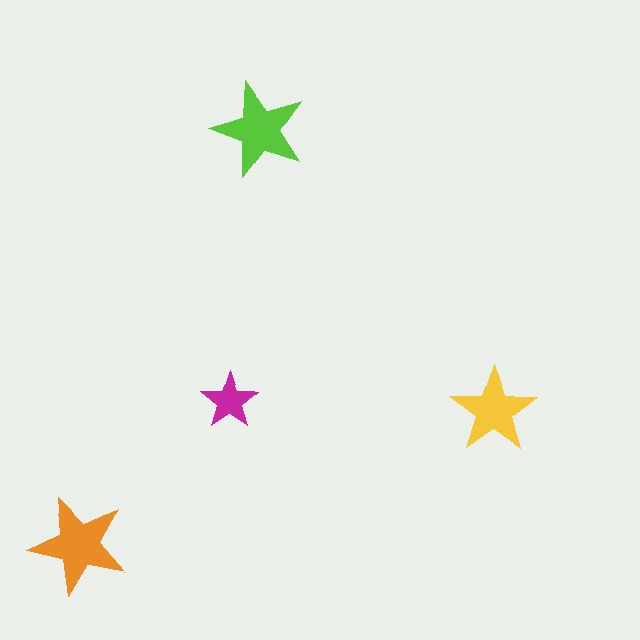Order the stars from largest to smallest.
the orange one, the lime one, the yellow one, the magenta one.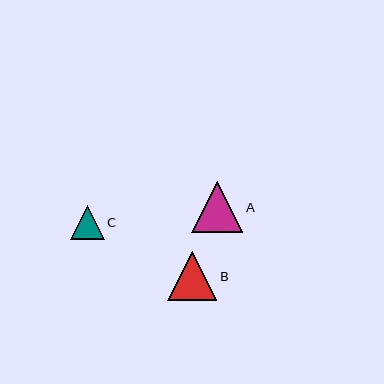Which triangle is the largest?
Triangle A is the largest with a size of approximately 51 pixels.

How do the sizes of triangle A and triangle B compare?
Triangle A and triangle B are approximately the same size.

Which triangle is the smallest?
Triangle C is the smallest with a size of approximately 34 pixels.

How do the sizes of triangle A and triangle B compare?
Triangle A and triangle B are approximately the same size.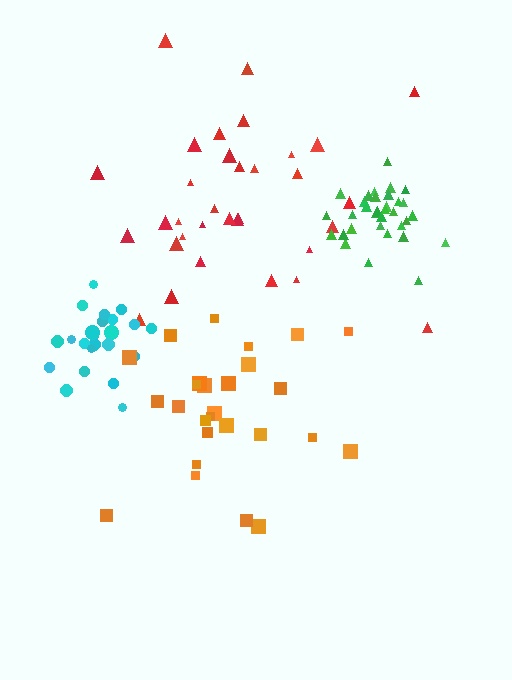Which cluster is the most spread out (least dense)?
Red.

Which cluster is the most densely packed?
Green.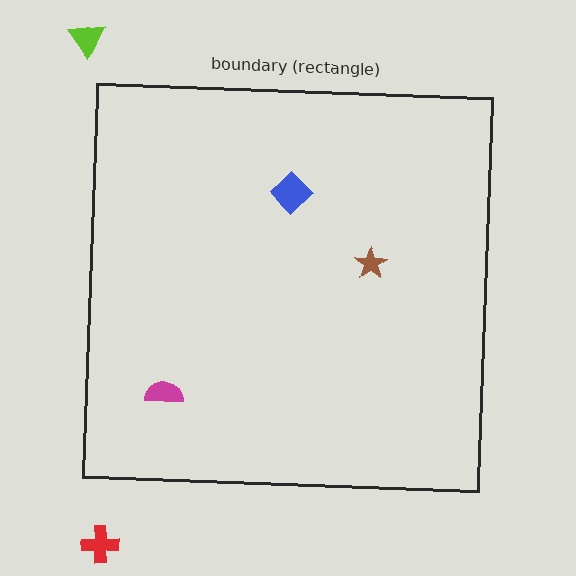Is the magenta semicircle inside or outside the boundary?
Inside.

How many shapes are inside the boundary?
3 inside, 2 outside.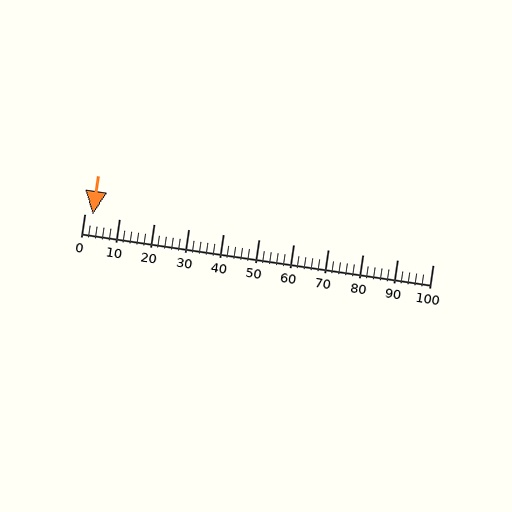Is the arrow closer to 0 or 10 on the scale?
The arrow is closer to 0.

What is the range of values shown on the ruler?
The ruler shows values from 0 to 100.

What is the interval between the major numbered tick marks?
The major tick marks are spaced 10 units apart.